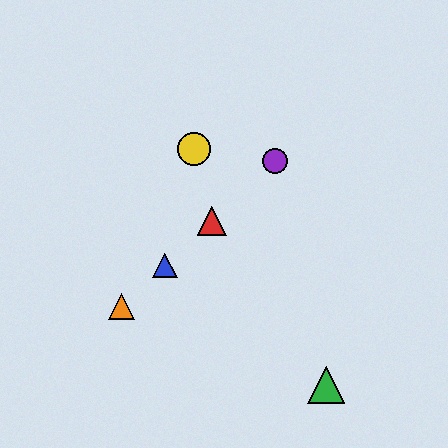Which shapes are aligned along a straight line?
The red triangle, the blue triangle, the purple circle, the orange triangle are aligned along a straight line.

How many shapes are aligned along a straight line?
4 shapes (the red triangle, the blue triangle, the purple circle, the orange triangle) are aligned along a straight line.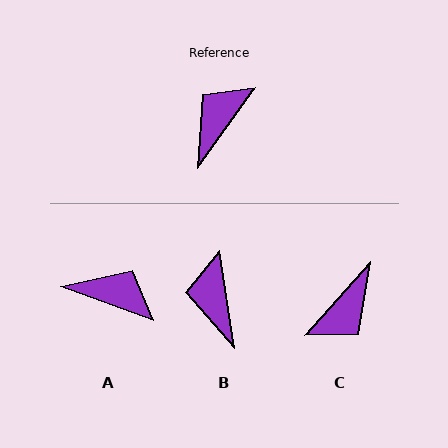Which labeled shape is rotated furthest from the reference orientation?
C, about 174 degrees away.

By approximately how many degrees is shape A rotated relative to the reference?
Approximately 74 degrees clockwise.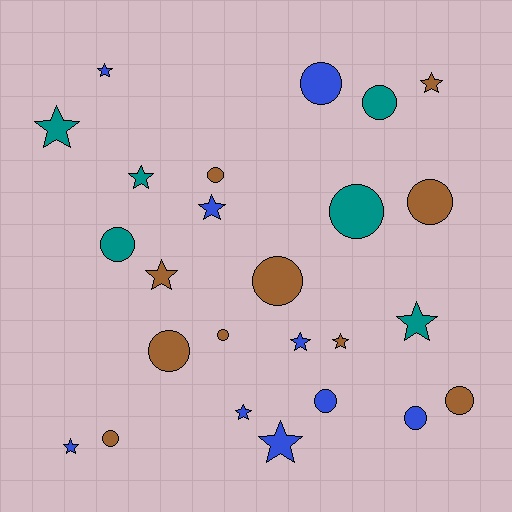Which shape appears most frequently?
Circle, with 13 objects.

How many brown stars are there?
There are 3 brown stars.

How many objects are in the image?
There are 25 objects.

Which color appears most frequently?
Brown, with 10 objects.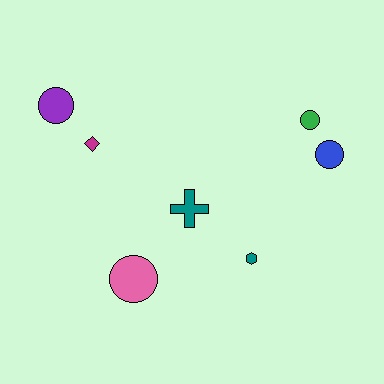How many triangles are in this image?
There are no triangles.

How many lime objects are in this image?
There are no lime objects.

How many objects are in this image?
There are 7 objects.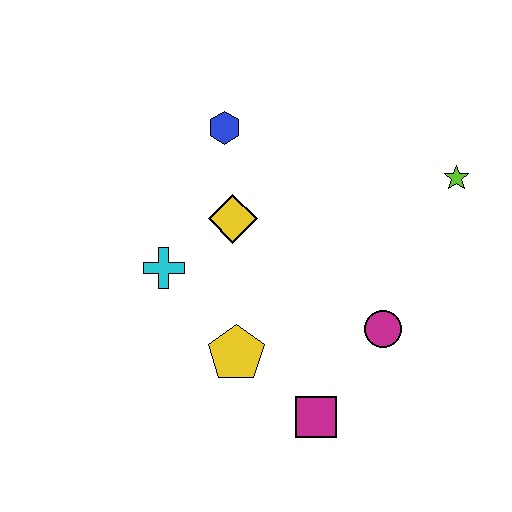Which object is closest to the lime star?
The magenta circle is closest to the lime star.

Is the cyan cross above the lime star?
No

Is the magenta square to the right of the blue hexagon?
Yes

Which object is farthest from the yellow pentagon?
The lime star is farthest from the yellow pentagon.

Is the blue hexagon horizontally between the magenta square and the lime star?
No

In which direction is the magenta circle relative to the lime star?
The magenta circle is below the lime star.